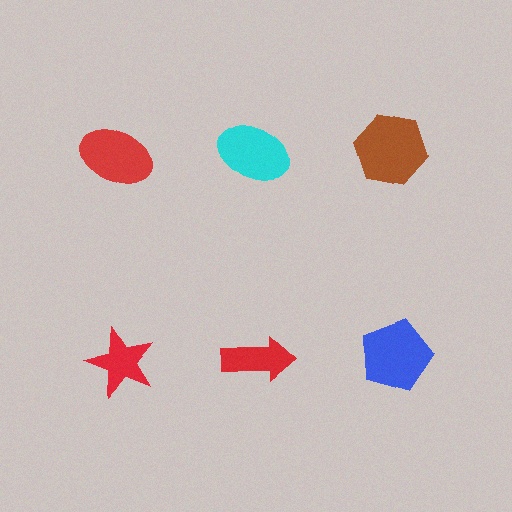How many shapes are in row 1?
3 shapes.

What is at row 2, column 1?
A red star.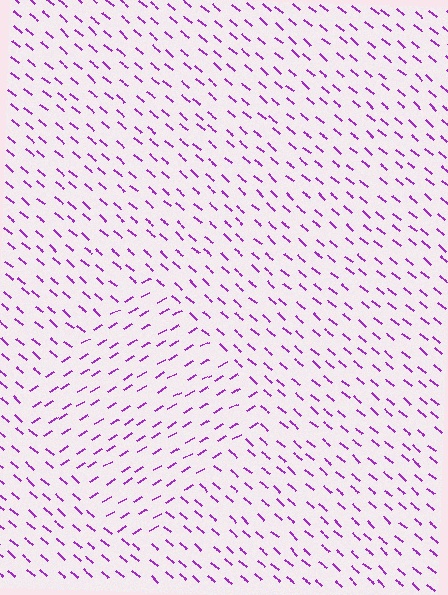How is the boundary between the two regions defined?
The boundary is defined purely by a change in line orientation (approximately 71 degrees difference). All lines are the same color and thickness.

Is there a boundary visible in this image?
Yes, there is a texture boundary formed by a change in line orientation.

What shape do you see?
I see a diamond.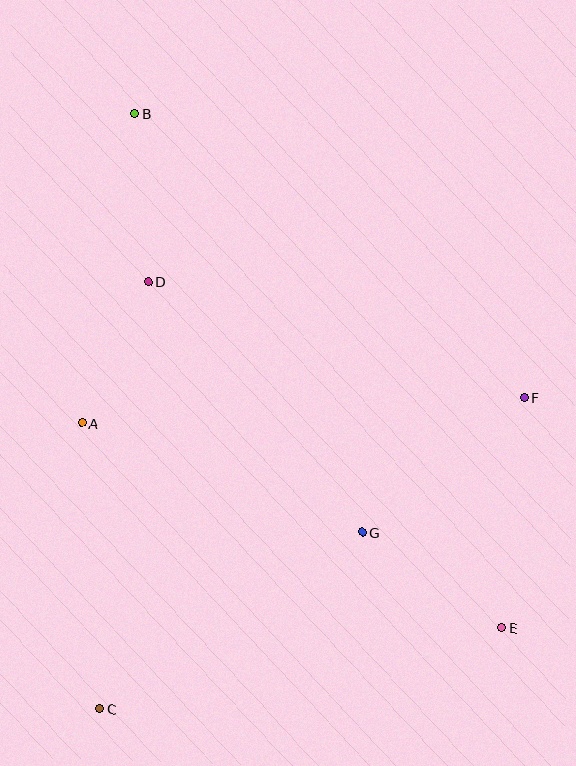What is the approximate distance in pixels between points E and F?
The distance between E and F is approximately 231 pixels.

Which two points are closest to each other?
Points A and D are closest to each other.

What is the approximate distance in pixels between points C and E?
The distance between C and E is approximately 410 pixels.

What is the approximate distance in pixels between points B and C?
The distance between B and C is approximately 596 pixels.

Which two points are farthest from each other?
Points B and E are farthest from each other.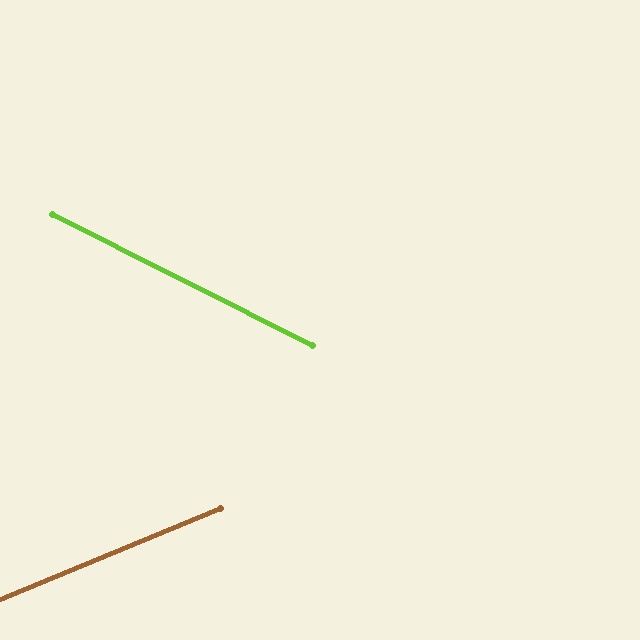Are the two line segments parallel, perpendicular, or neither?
Neither parallel nor perpendicular — they differ by about 49°.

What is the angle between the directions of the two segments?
Approximately 49 degrees.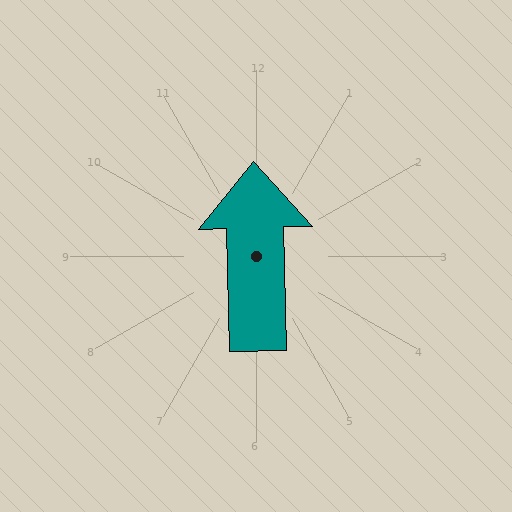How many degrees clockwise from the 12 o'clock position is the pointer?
Approximately 359 degrees.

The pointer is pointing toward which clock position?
Roughly 12 o'clock.